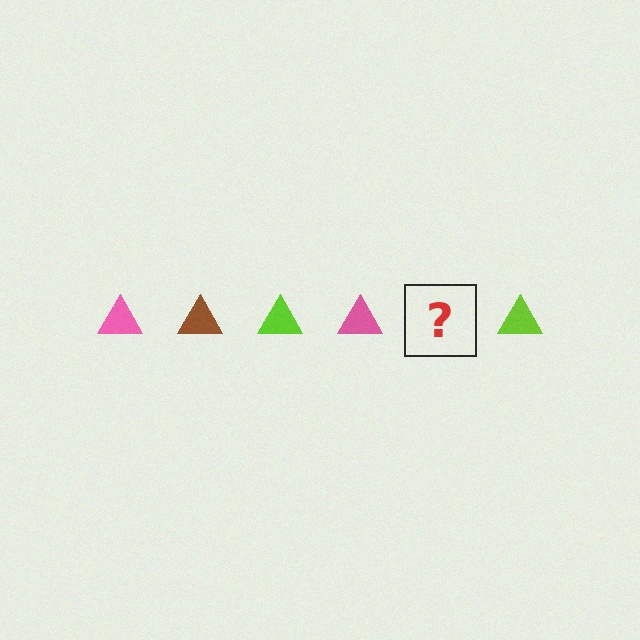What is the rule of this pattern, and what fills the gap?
The rule is that the pattern cycles through pink, brown, lime triangles. The gap should be filled with a brown triangle.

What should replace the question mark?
The question mark should be replaced with a brown triangle.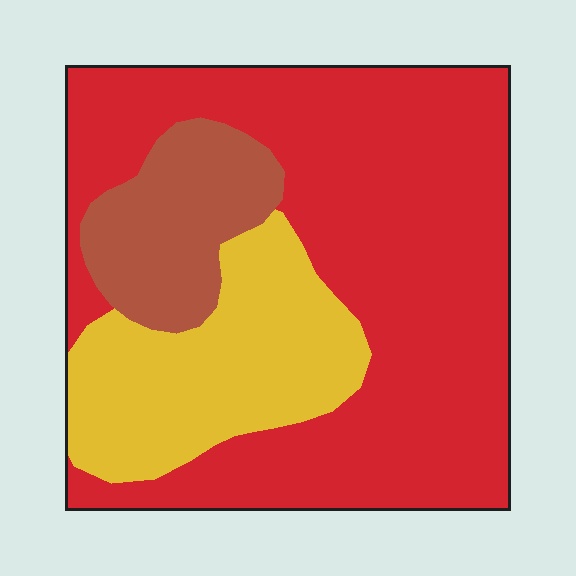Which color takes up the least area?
Brown, at roughly 15%.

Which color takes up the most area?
Red, at roughly 65%.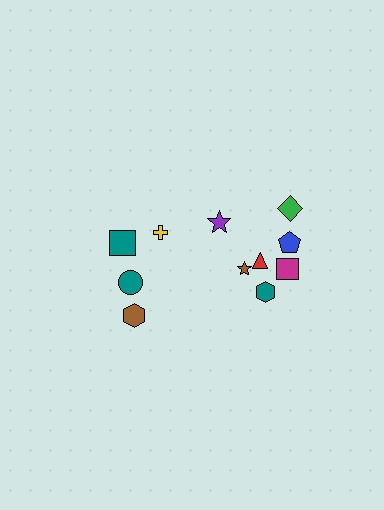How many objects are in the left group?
There are 5 objects.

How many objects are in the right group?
There are 7 objects.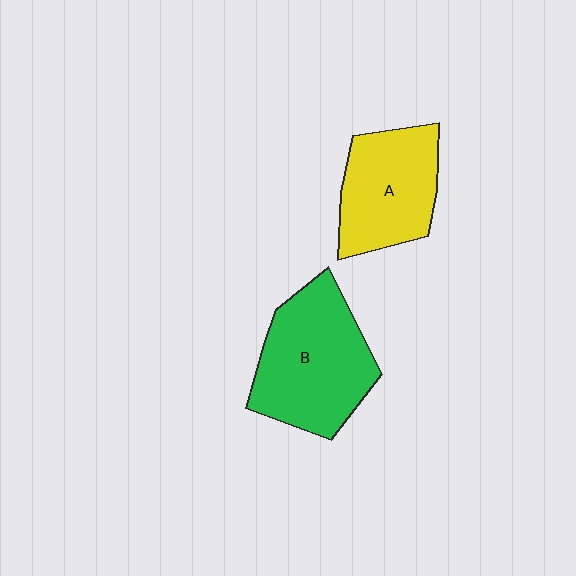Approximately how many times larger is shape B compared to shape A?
Approximately 1.3 times.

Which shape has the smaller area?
Shape A (yellow).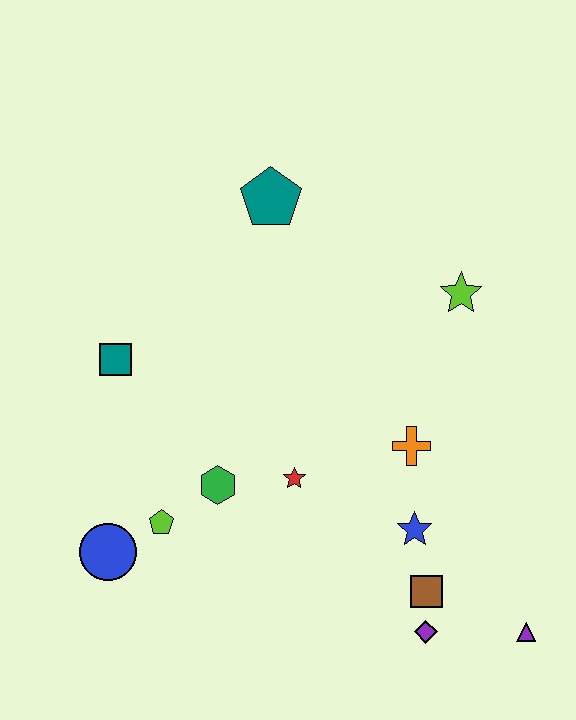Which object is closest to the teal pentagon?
The lime star is closest to the teal pentagon.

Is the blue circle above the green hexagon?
No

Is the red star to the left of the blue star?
Yes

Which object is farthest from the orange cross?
The blue circle is farthest from the orange cross.